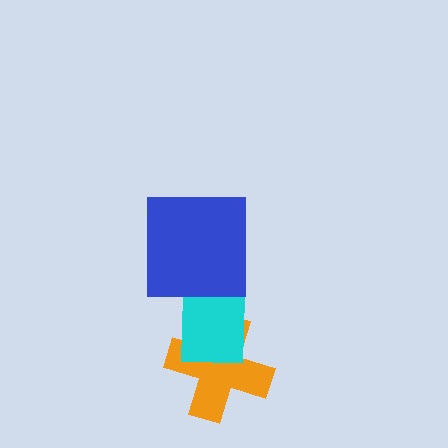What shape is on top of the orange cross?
The cyan rectangle is on top of the orange cross.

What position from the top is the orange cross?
The orange cross is 3rd from the top.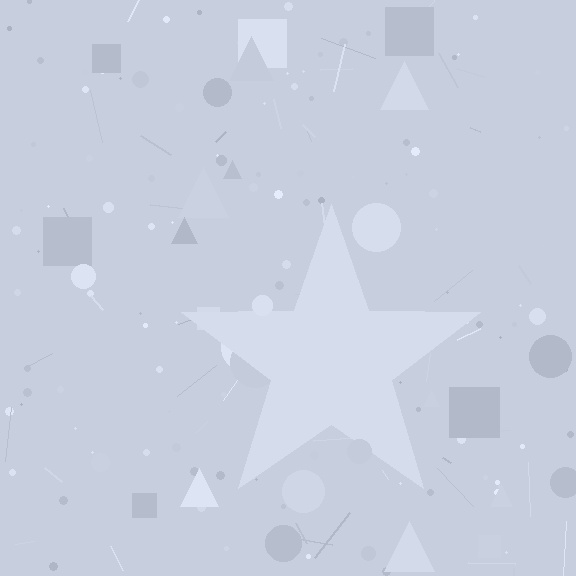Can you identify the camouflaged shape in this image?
The camouflaged shape is a star.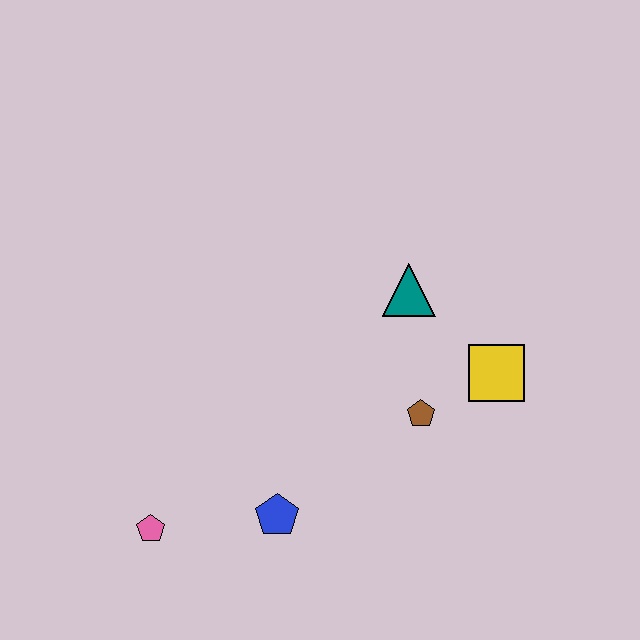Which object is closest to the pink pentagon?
The blue pentagon is closest to the pink pentagon.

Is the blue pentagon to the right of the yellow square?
No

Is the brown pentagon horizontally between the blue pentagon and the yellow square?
Yes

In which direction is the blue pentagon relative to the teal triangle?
The blue pentagon is below the teal triangle.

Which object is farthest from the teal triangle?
The pink pentagon is farthest from the teal triangle.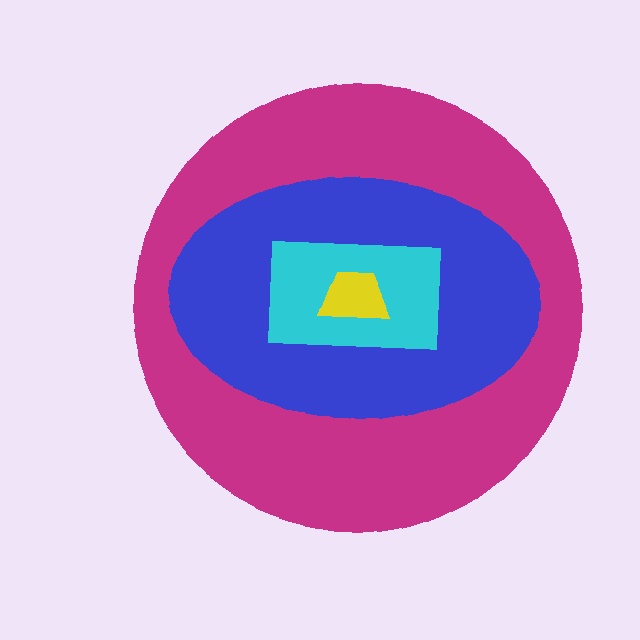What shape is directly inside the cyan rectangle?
The yellow trapezoid.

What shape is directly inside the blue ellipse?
The cyan rectangle.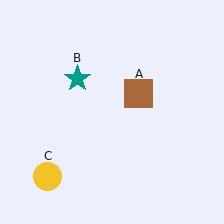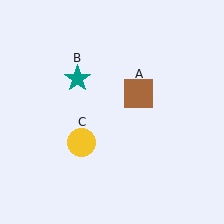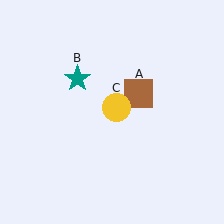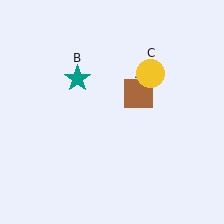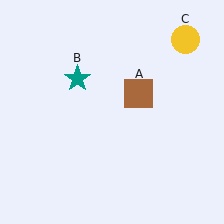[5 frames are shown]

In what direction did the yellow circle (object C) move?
The yellow circle (object C) moved up and to the right.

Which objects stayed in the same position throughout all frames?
Brown square (object A) and teal star (object B) remained stationary.